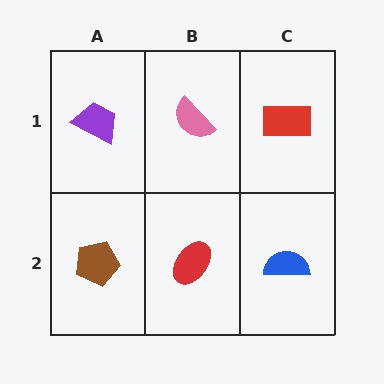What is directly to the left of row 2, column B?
A brown pentagon.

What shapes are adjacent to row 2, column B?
A pink semicircle (row 1, column B), a brown pentagon (row 2, column A), a blue semicircle (row 2, column C).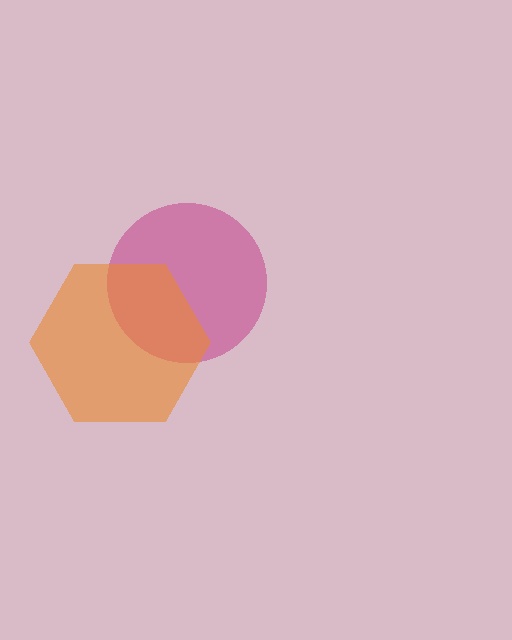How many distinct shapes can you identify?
There are 2 distinct shapes: a magenta circle, an orange hexagon.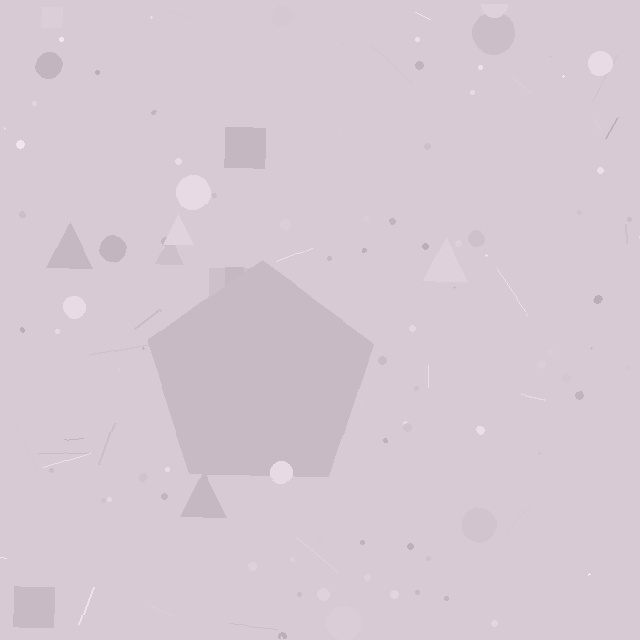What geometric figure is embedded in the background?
A pentagon is embedded in the background.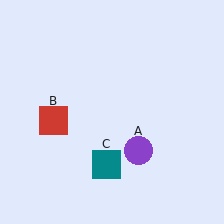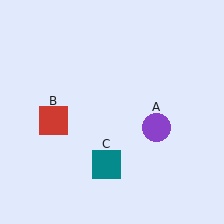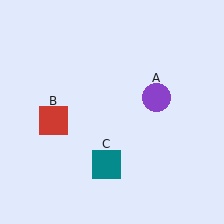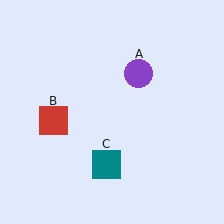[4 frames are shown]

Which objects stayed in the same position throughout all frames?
Red square (object B) and teal square (object C) remained stationary.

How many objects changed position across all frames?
1 object changed position: purple circle (object A).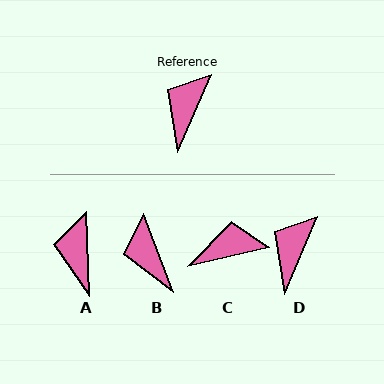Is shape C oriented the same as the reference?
No, it is off by about 54 degrees.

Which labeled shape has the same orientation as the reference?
D.